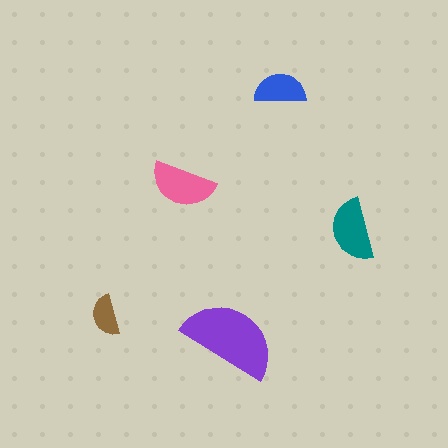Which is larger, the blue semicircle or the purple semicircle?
The purple one.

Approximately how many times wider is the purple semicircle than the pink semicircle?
About 1.5 times wider.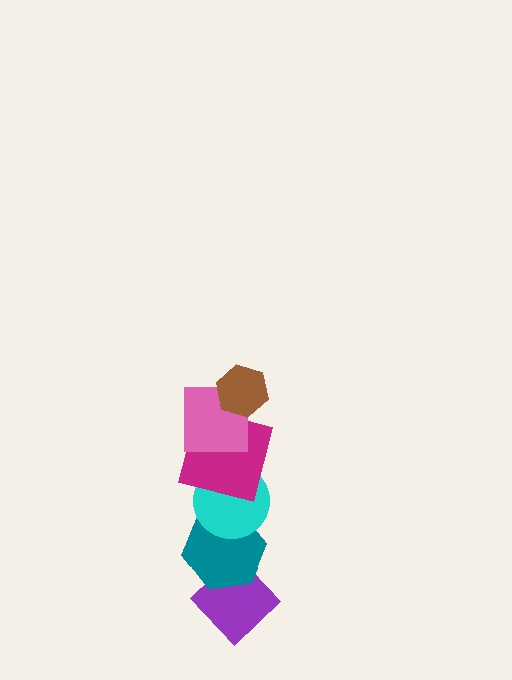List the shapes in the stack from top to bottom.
From top to bottom: the brown hexagon, the pink square, the magenta square, the cyan circle, the teal hexagon, the purple diamond.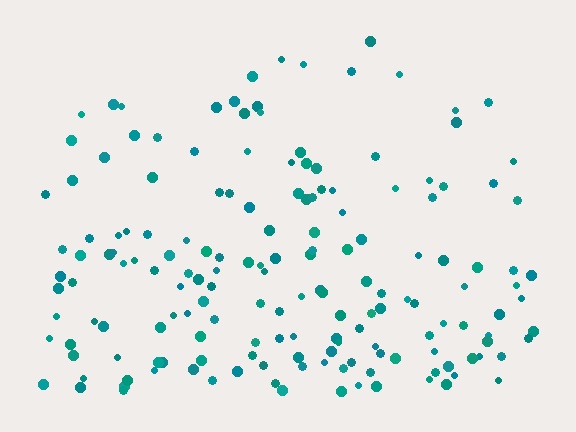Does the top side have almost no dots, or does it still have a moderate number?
Still a moderate number, just noticeably fewer than the bottom.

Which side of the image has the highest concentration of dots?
The bottom.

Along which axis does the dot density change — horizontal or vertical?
Vertical.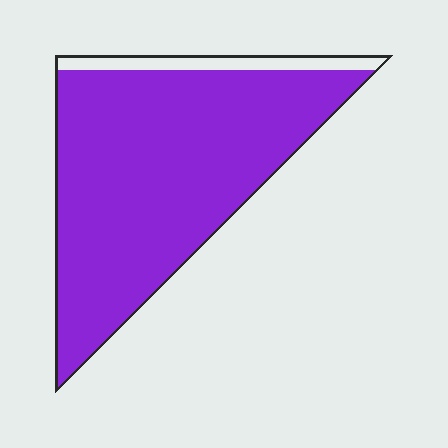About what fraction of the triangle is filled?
About nine tenths (9/10).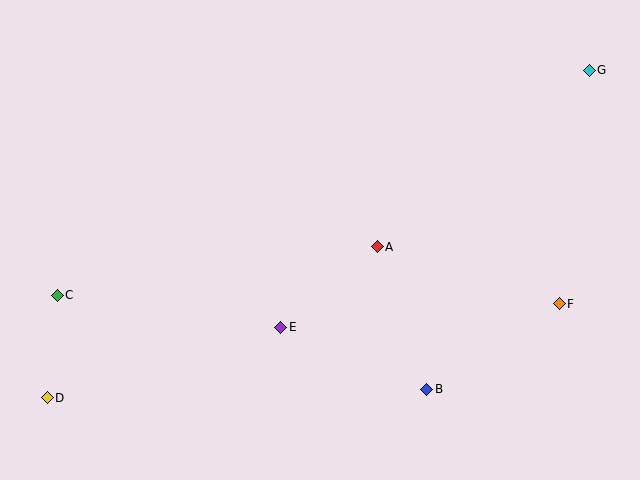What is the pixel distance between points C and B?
The distance between C and B is 381 pixels.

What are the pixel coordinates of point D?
Point D is at (47, 398).